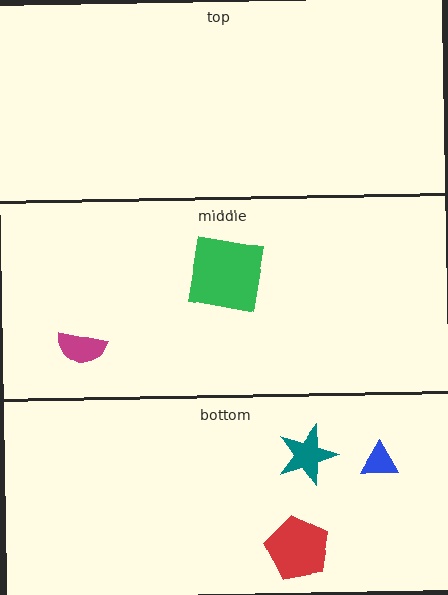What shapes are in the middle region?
The green square, the magenta semicircle.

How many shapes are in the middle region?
2.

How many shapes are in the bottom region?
3.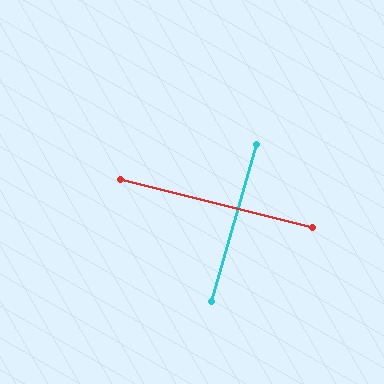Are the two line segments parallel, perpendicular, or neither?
Perpendicular — they meet at approximately 88°.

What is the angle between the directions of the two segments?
Approximately 88 degrees.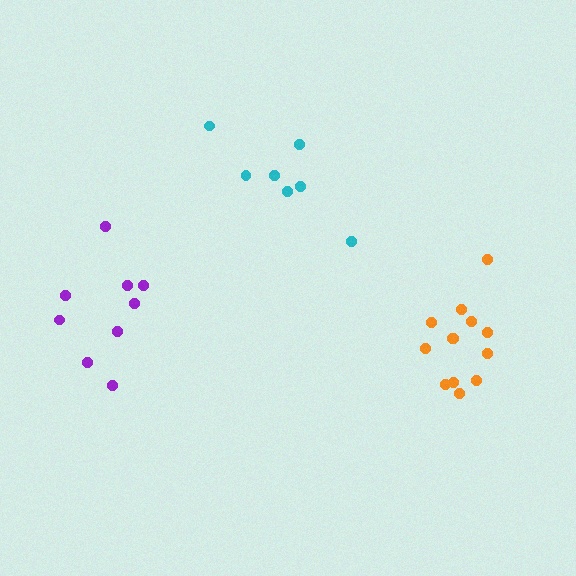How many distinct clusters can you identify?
There are 3 distinct clusters.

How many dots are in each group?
Group 1: 7 dots, Group 2: 9 dots, Group 3: 13 dots (29 total).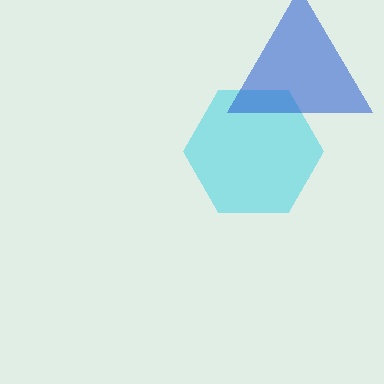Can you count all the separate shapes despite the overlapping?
Yes, there are 2 separate shapes.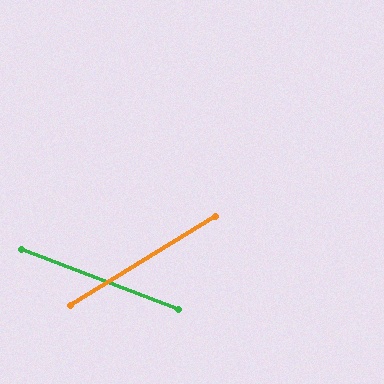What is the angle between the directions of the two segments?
Approximately 52 degrees.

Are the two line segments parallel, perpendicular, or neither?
Neither parallel nor perpendicular — they differ by about 52°.